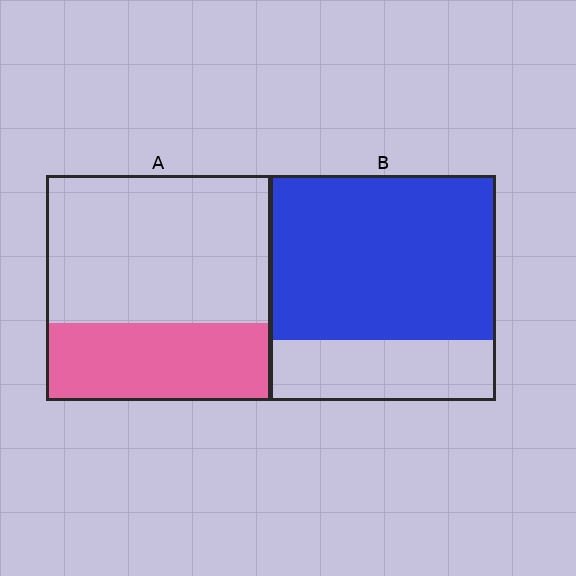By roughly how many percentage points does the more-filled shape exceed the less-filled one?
By roughly 40 percentage points (B over A).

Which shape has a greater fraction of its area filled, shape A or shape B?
Shape B.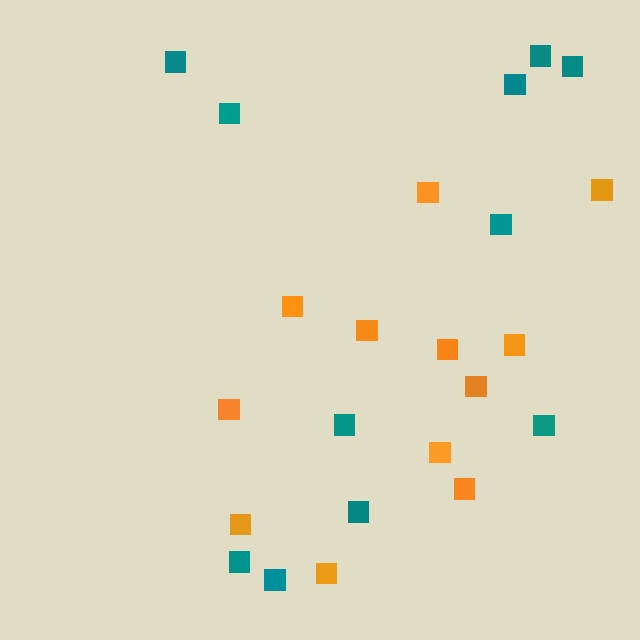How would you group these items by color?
There are 2 groups: one group of orange squares (12) and one group of teal squares (11).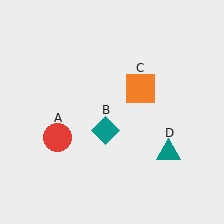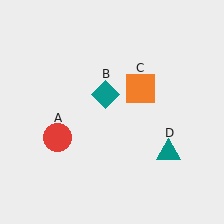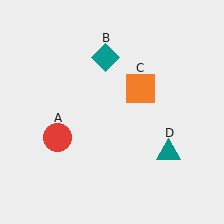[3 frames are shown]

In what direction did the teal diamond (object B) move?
The teal diamond (object B) moved up.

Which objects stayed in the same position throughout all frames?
Red circle (object A) and orange square (object C) and teal triangle (object D) remained stationary.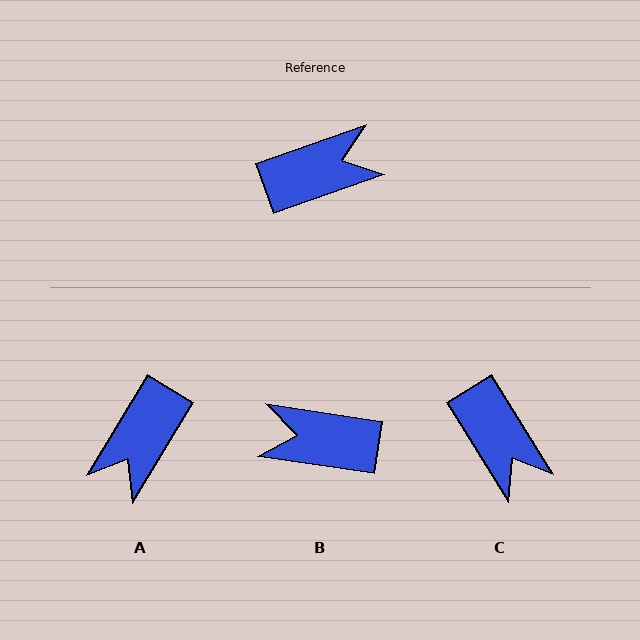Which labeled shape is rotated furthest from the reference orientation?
B, about 152 degrees away.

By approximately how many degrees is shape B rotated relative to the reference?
Approximately 152 degrees counter-clockwise.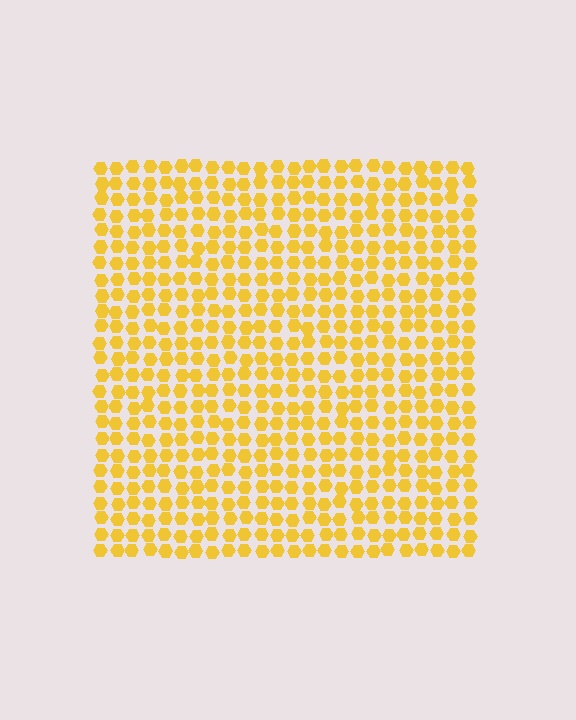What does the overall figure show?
The overall figure shows a square.